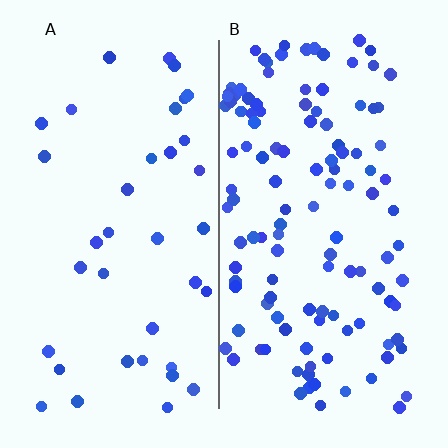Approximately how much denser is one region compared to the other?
Approximately 3.3× — region B over region A.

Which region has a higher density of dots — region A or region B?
B (the right).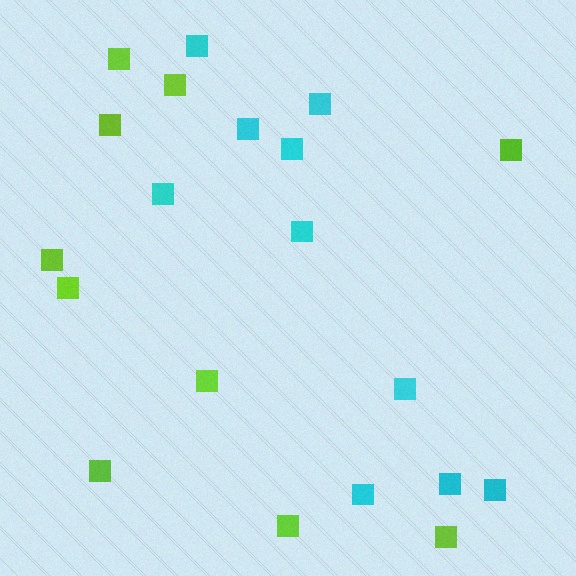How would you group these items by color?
There are 2 groups: one group of cyan squares (10) and one group of lime squares (10).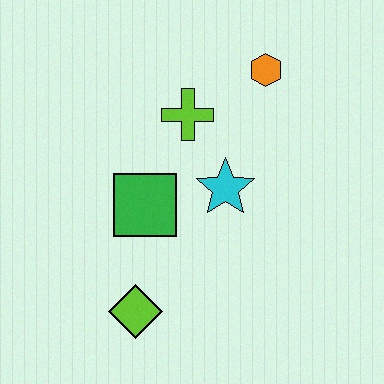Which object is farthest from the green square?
The orange hexagon is farthest from the green square.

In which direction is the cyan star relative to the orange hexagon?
The cyan star is below the orange hexagon.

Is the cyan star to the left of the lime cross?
No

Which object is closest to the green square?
The cyan star is closest to the green square.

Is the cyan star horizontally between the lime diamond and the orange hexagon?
Yes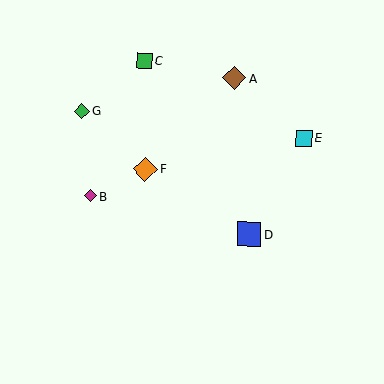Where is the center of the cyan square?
The center of the cyan square is at (304, 138).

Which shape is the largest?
The blue square (labeled D) is the largest.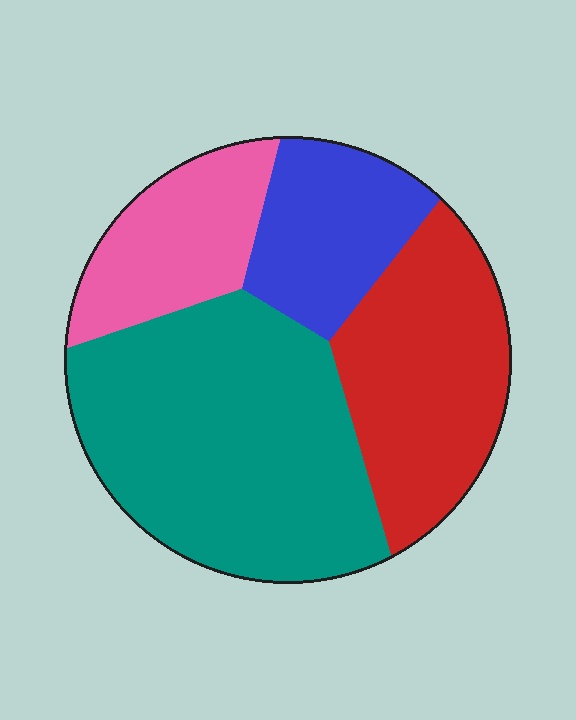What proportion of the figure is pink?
Pink takes up about one sixth (1/6) of the figure.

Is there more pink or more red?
Red.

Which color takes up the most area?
Teal, at roughly 45%.